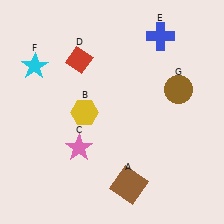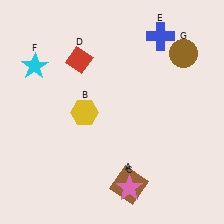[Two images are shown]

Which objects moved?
The objects that moved are: the pink star (C), the brown circle (G).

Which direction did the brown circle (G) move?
The brown circle (G) moved up.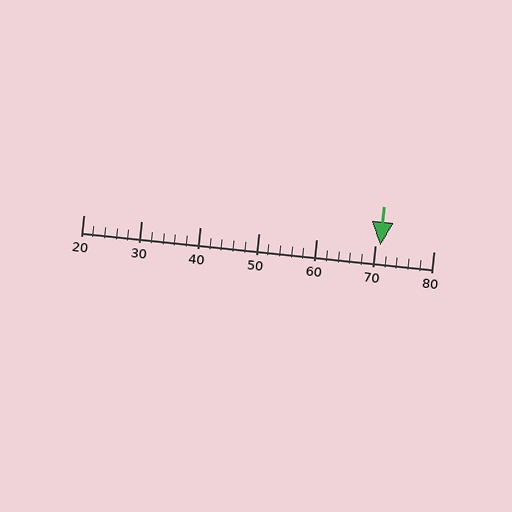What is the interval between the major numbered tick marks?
The major tick marks are spaced 10 units apart.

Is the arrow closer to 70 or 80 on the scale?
The arrow is closer to 70.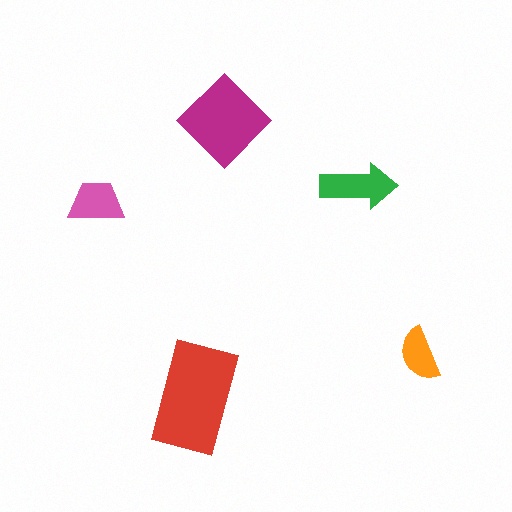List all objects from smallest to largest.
The orange semicircle, the pink trapezoid, the green arrow, the magenta diamond, the red rectangle.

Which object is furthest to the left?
The pink trapezoid is leftmost.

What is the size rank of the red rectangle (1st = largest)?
1st.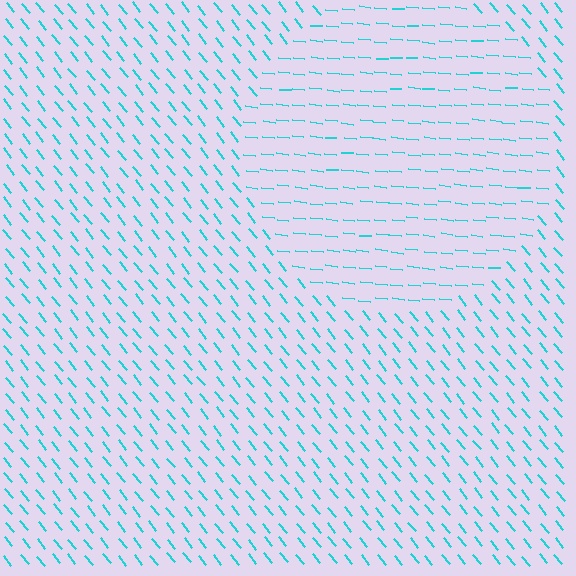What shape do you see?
I see a circle.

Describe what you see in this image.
The image is filled with small cyan line segments. A circle region in the image has lines oriented differently from the surrounding lines, creating a visible texture boundary.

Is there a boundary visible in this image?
Yes, there is a texture boundary formed by a change in line orientation.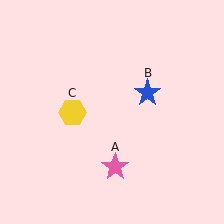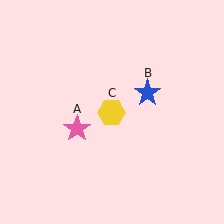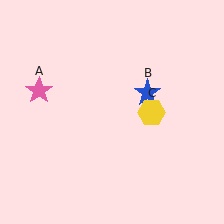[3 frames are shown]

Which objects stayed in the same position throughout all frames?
Blue star (object B) remained stationary.